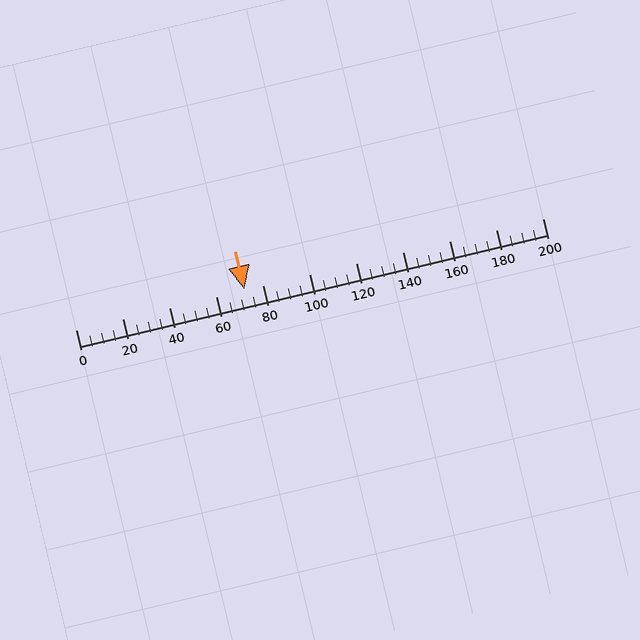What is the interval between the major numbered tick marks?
The major tick marks are spaced 20 units apart.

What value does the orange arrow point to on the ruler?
The orange arrow points to approximately 72.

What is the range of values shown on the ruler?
The ruler shows values from 0 to 200.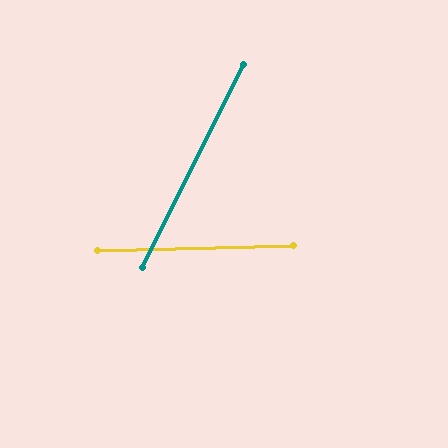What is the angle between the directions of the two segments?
Approximately 62 degrees.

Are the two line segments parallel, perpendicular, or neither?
Neither parallel nor perpendicular — they differ by about 62°.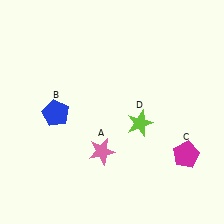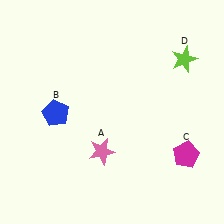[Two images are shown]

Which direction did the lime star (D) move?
The lime star (D) moved up.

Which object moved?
The lime star (D) moved up.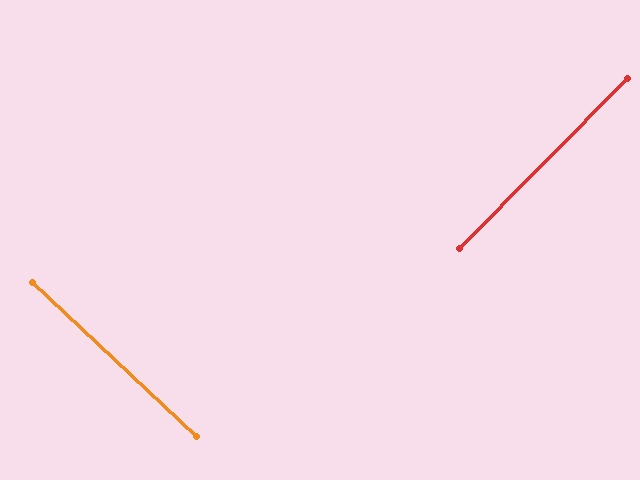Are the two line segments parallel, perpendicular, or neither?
Perpendicular — they meet at approximately 88°.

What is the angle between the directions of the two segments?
Approximately 88 degrees.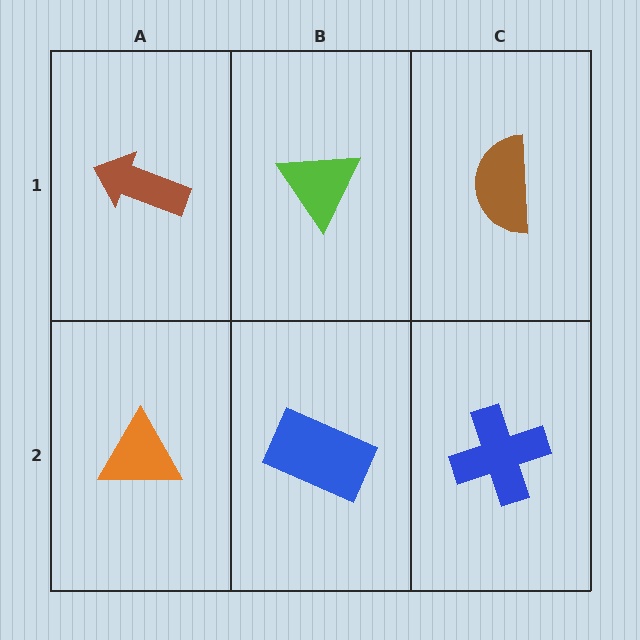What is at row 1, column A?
A brown arrow.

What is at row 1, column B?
A lime triangle.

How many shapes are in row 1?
3 shapes.